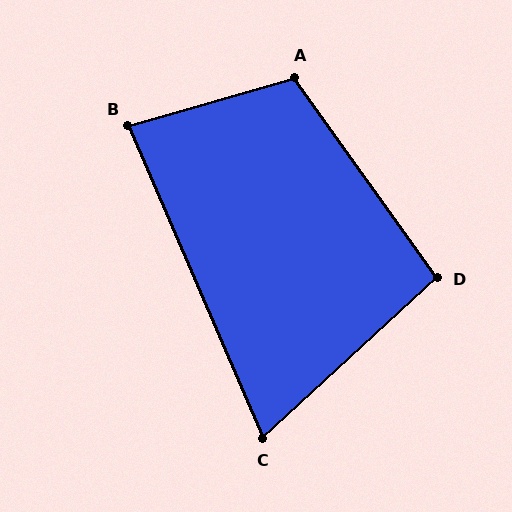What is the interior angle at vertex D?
Approximately 97 degrees (obtuse).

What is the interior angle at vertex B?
Approximately 83 degrees (acute).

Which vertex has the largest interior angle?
A, at approximately 109 degrees.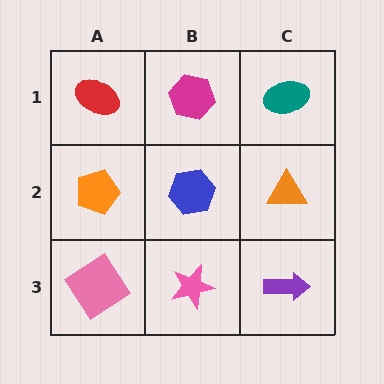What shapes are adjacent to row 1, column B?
A blue hexagon (row 2, column B), a red ellipse (row 1, column A), a teal ellipse (row 1, column C).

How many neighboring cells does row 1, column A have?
2.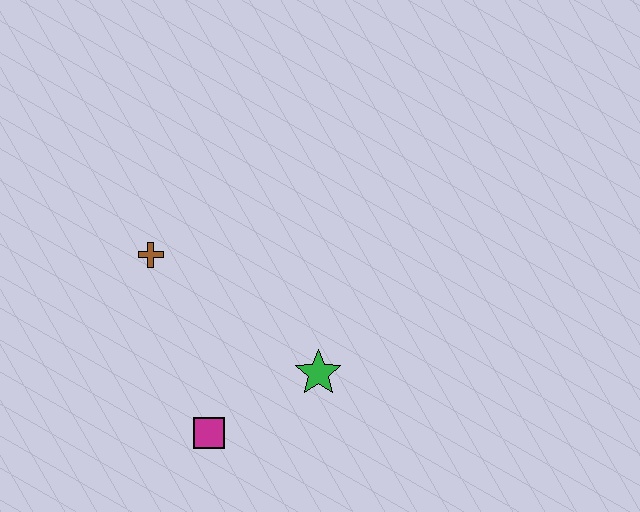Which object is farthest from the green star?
The brown cross is farthest from the green star.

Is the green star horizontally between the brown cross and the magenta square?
No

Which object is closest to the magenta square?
The green star is closest to the magenta square.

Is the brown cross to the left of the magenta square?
Yes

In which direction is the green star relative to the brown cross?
The green star is to the right of the brown cross.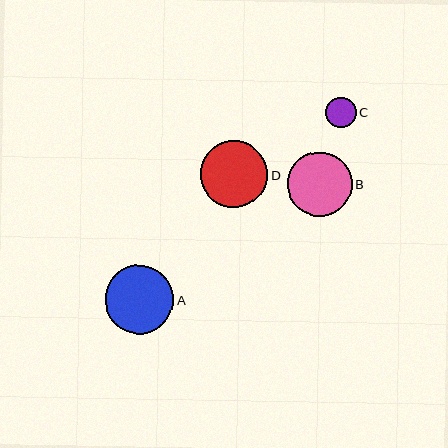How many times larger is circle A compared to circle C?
Circle A is approximately 2.2 times the size of circle C.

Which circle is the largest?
Circle A is the largest with a size of approximately 69 pixels.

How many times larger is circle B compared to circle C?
Circle B is approximately 2.1 times the size of circle C.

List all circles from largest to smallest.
From largest to smallest: A, D, B, C.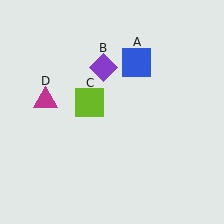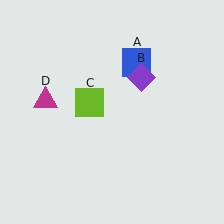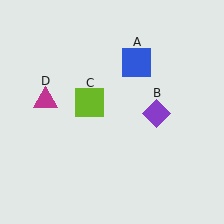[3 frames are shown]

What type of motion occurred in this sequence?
The purple diamond (object B) rotated clockwise around the center of the scene.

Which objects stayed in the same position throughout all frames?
Blue square (object A) and lime square (object C) and magenta triangle (object D) remained stationary.